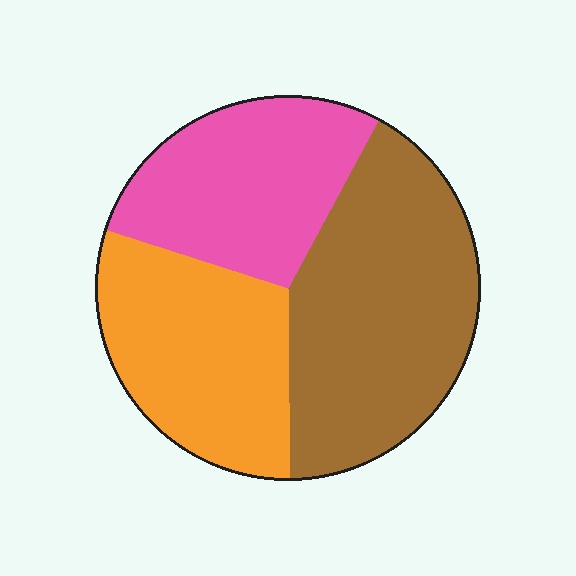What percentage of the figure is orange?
Orange takes up between a sixth and a third of the figure.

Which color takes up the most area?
Brown, at roughly 40%.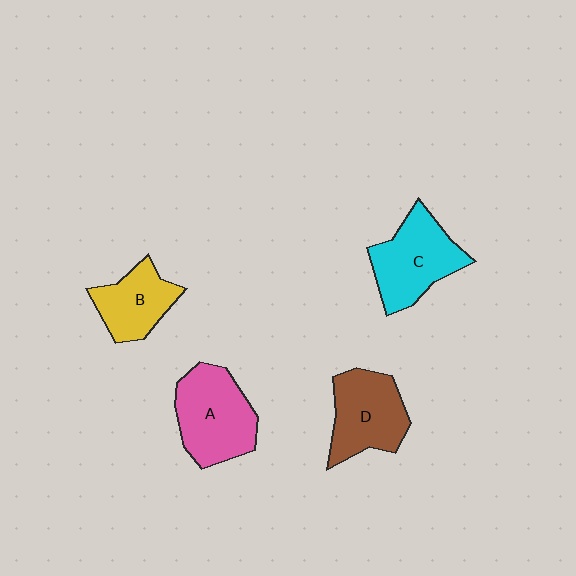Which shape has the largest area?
Shape A (pink).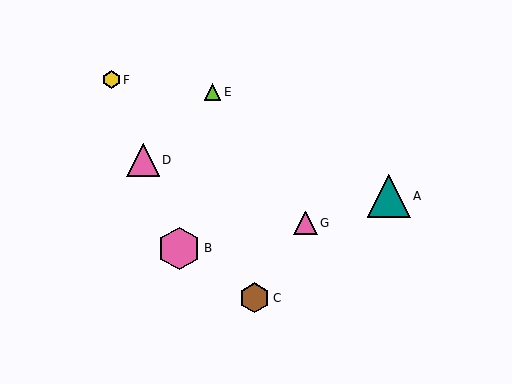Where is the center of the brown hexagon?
The center of the brown hexagon is at (255, 298).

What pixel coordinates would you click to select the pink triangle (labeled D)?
Click at (143, 160) to select the pink triangle D.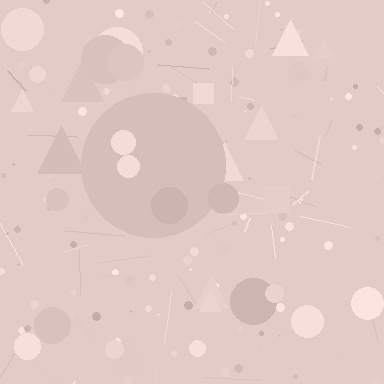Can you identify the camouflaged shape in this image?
The camouflaged shape is a circle.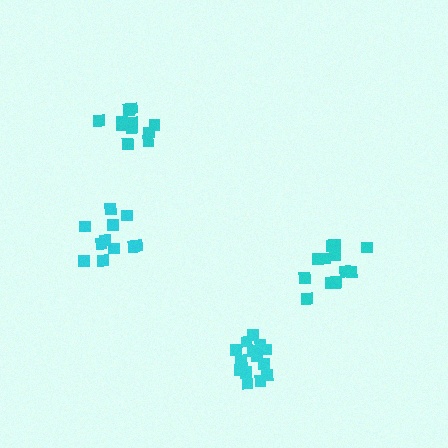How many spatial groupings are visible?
There are 4 spatial groupings.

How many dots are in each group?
Group 1: 15 dots, Group 2: 11 dots, Group 3: 13 dots, Group 4: 11 dots (50 total).